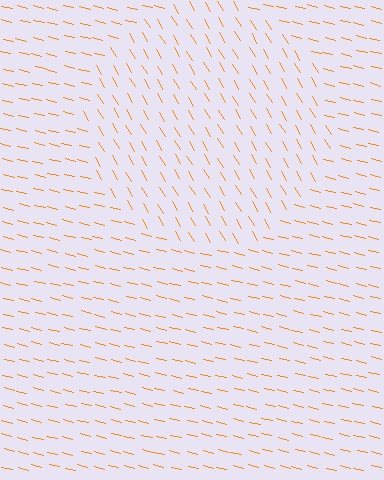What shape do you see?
I see a circle.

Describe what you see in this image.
The image is filled with small orange line segments. A circle region in the image has lines oriented differently from the surrounding lines, creating a visible texture boundary.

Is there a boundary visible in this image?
Yes, there is a texture boundary formed by a change in line orientation.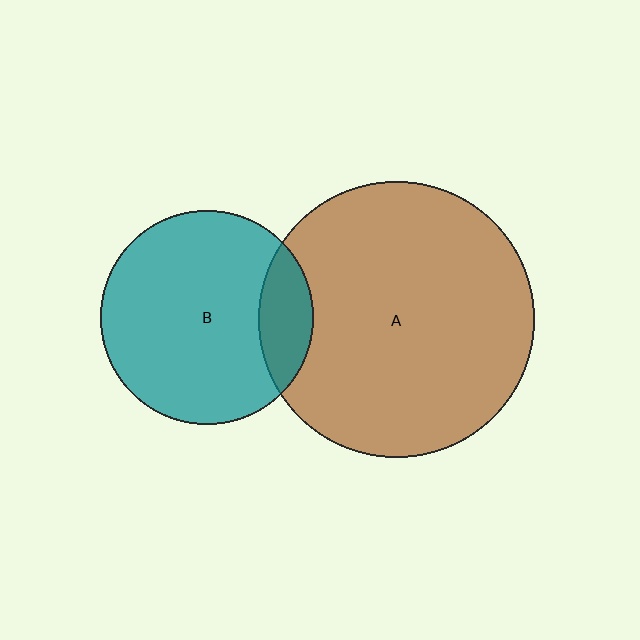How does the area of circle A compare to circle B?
Approximately 1.7 times.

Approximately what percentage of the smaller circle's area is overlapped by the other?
Approximately 15%.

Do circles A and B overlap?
Yes.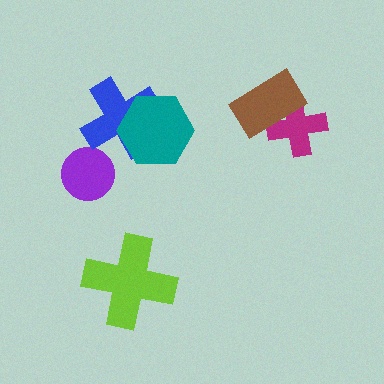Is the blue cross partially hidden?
Yes, it is partially covered by another shape.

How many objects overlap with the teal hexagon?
1 object overlaps with the teal hexagon.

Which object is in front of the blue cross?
The teal hexagon is in front of the blue cross.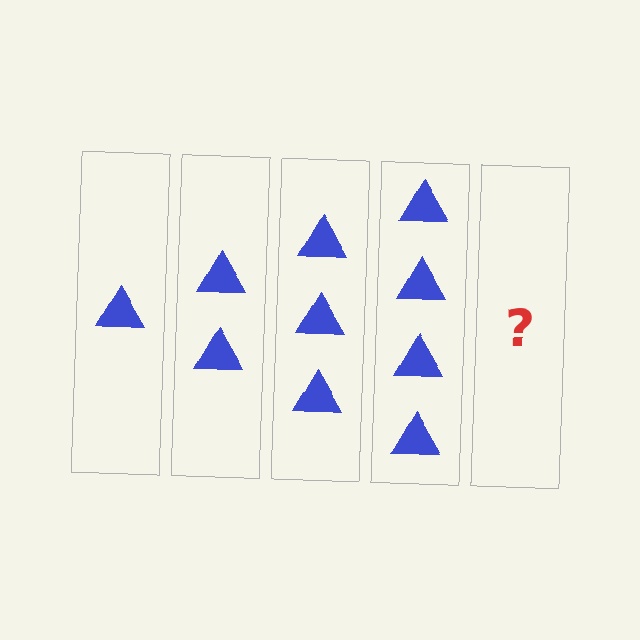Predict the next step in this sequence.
The next step is 5 triangles.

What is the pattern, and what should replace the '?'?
The pattern is that each step adds one more triangle. The '?' should be 5 triangles.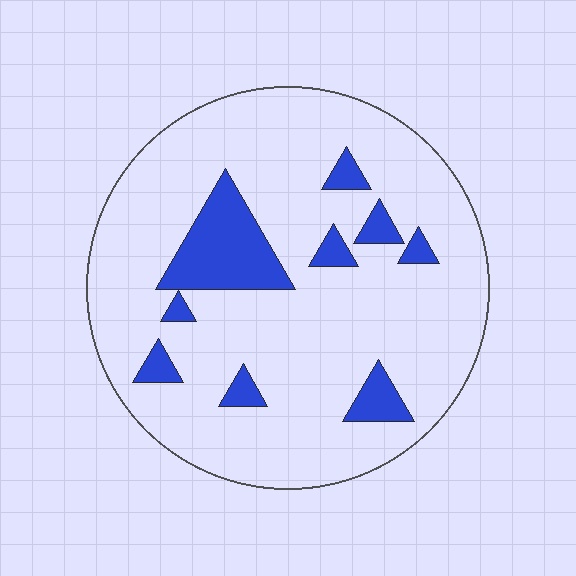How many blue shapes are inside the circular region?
9.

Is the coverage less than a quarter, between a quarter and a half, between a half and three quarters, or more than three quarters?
Less than a quarter.